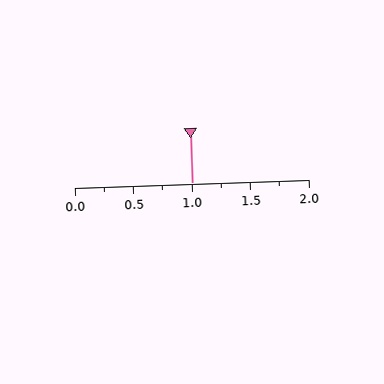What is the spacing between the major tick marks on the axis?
The major ticks are spaced 0.5 apart.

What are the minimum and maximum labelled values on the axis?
The axis runs from 0.0 to 2.0.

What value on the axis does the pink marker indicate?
The marker indicates approximately 1.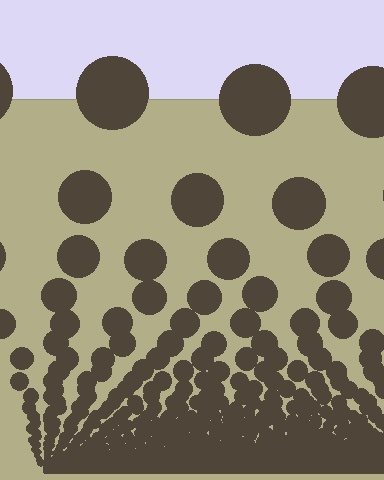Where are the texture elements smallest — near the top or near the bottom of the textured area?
Near the bottom.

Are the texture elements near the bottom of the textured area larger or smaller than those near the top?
Smaller. The gradient is inverted — elements near the bottom are smaller and denser.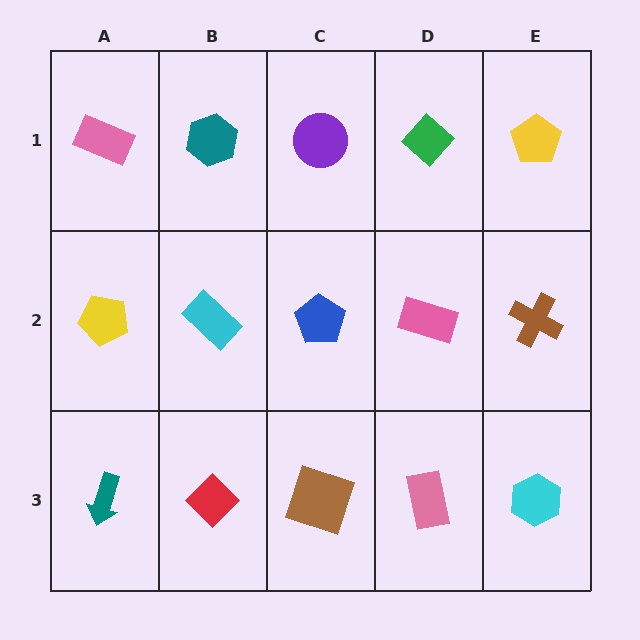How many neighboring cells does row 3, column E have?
2.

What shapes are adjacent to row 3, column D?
A pink rectangle (row 2, column D), a brown square (row 3, column C), a cyan hexagon (row 3, column E).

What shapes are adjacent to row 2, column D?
A green diamond (row 1, column D), a pink rectangle (row 3, column D), a blue pentagon (row 2, column C), a brown cross (row 2, column E).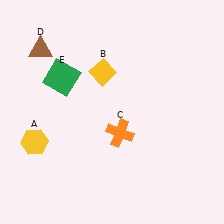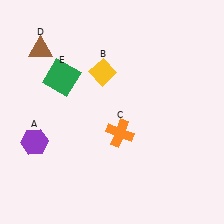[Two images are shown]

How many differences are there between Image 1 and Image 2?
There is 1 difference between the two images.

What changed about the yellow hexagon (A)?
In Image 1, A is yellow. In Image 2, it changed to purple.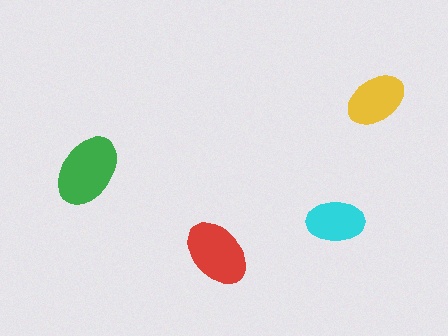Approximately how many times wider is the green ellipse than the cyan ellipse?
About 1.5 times wider.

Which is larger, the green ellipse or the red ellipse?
The green one.